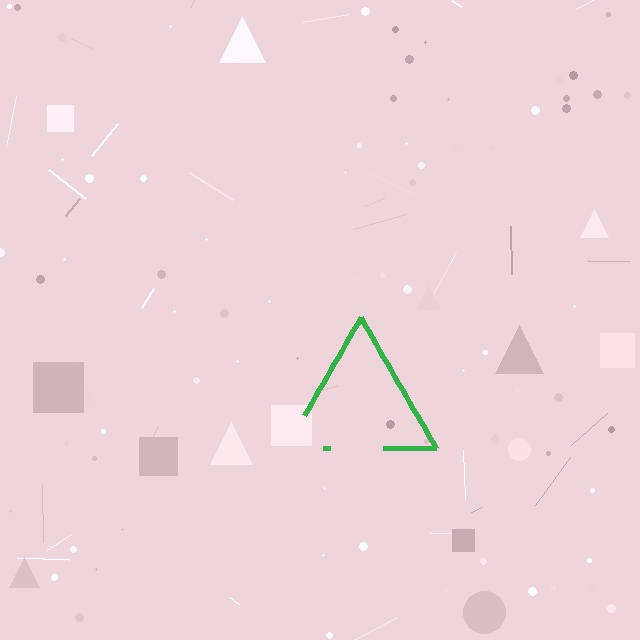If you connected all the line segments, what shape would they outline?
They would outline a triangle.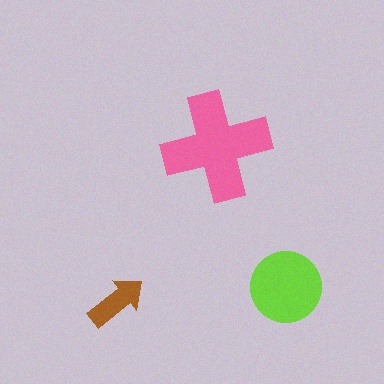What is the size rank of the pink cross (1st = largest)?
1st.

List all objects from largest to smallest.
The pink cross, the lime circle, the brown arrow.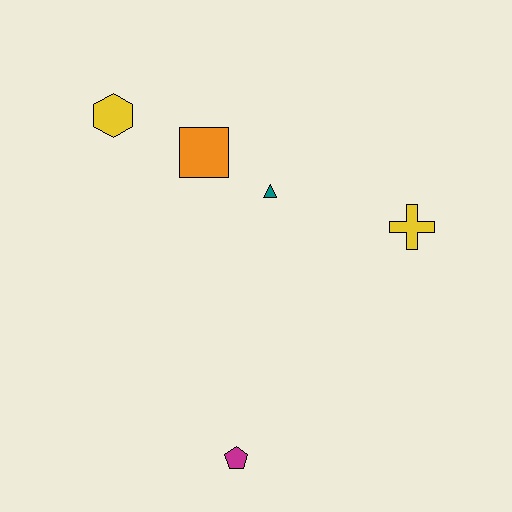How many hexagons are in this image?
There is 1 hexagon.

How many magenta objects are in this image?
There is 1 magenta object.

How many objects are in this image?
There are 5 objects.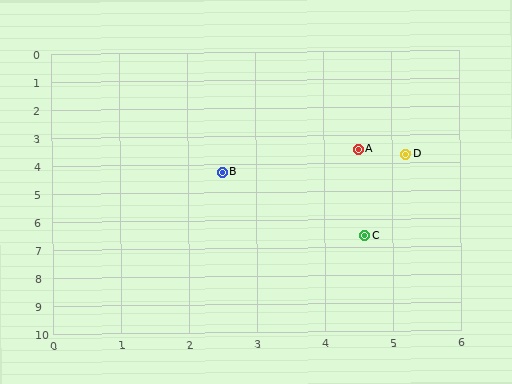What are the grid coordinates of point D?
Point D is at approximately (5.2, 3.7).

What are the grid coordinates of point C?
Point C is at approximately (4.6, 6.6).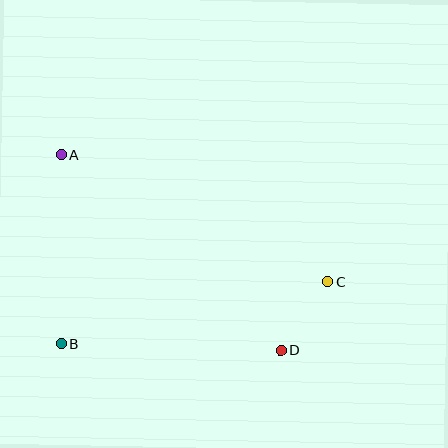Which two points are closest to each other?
Points C and D are closest to each other.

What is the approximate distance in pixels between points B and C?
The distance between B and C is approximately 274 pixels.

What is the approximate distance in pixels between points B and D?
The distance between B and D is approximately 220 pixels.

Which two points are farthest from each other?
Points A and C are farthest from each other.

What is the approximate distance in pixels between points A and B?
The distance between A and B is approximately 189 pixels.